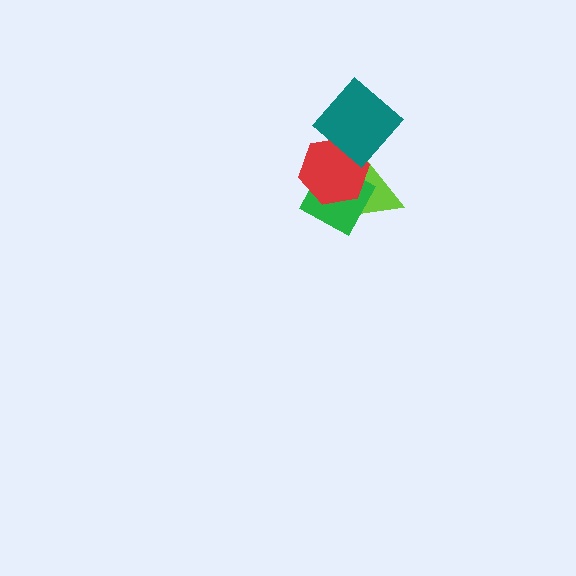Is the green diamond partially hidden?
Yes, it is partially covered by another shape.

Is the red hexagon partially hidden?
Yes, it is partially covered by another shape.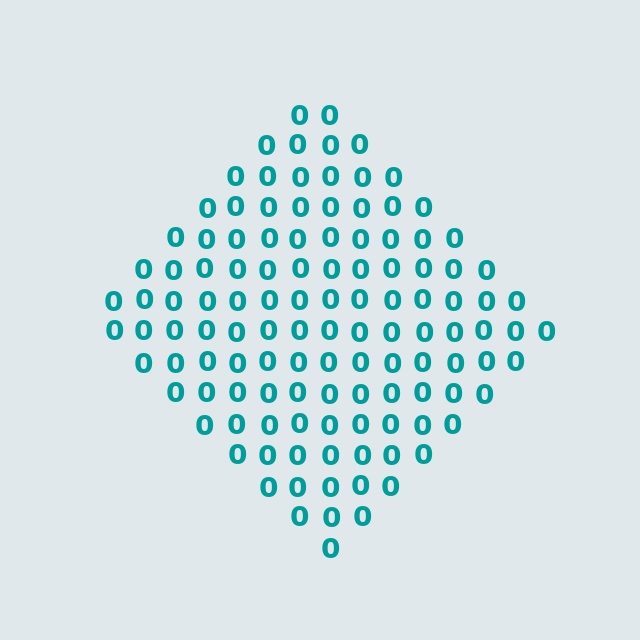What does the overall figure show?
The overall figure shows a diamond.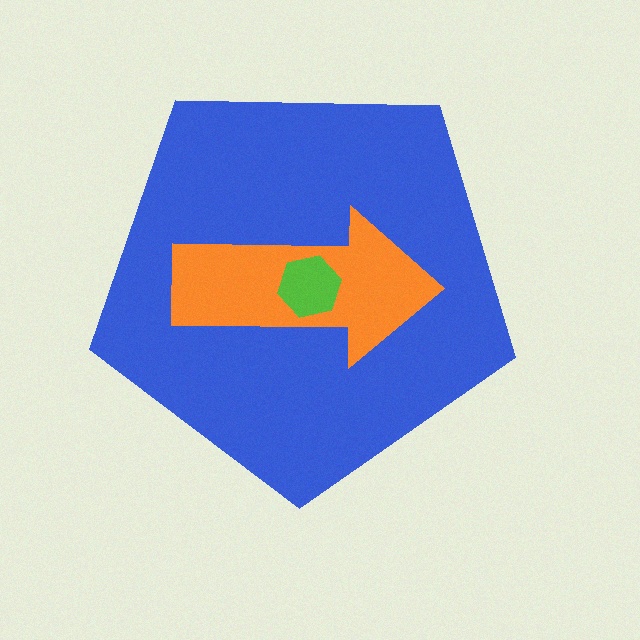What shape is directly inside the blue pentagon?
The orange arrow.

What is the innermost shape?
The lime hexagon.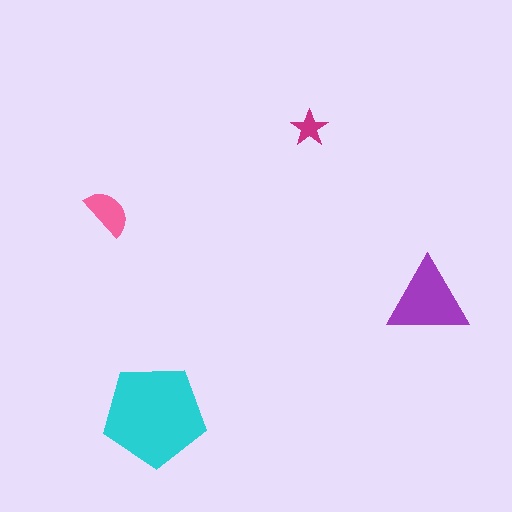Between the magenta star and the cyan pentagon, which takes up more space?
The cyan pentagon.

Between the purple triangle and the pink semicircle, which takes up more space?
The purple triangle.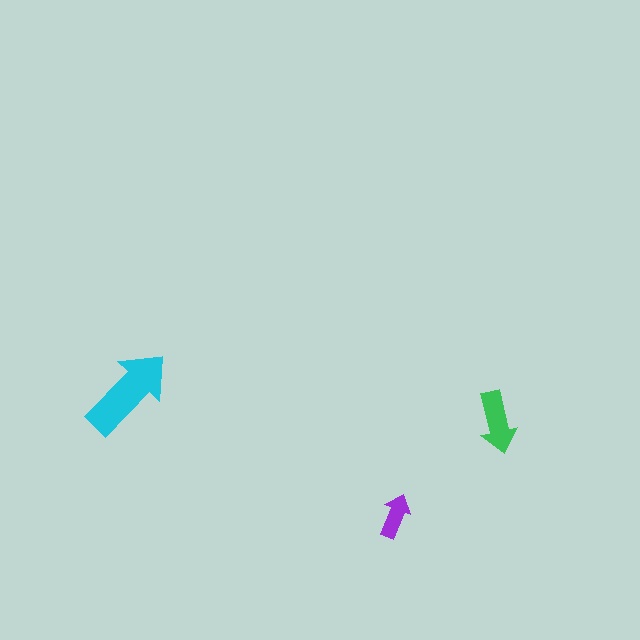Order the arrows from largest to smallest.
the cyan one, the green one, the purple one.